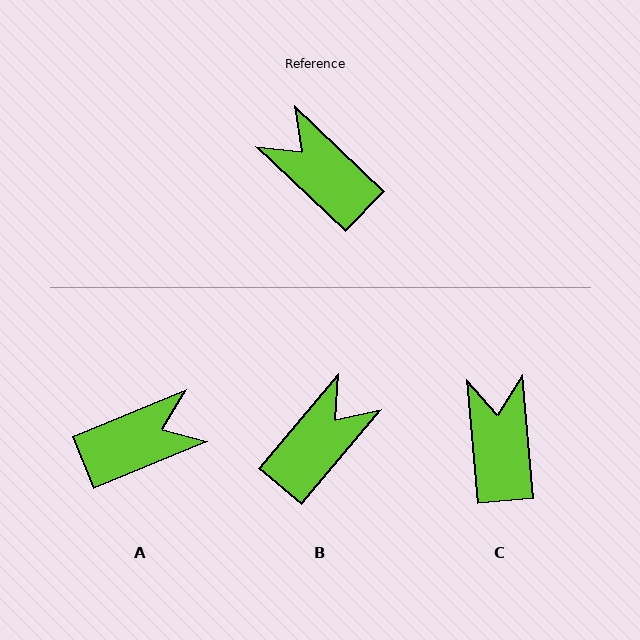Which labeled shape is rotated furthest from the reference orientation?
A, about 114 degrees away.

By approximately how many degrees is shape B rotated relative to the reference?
Approximately 87 degrees clockwise.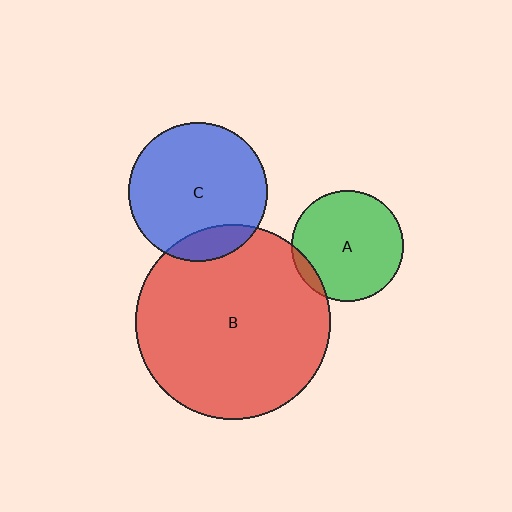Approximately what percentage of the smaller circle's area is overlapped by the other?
Approximately 5%.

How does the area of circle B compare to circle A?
Approximately 3.1 times.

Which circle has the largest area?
Circle B (red).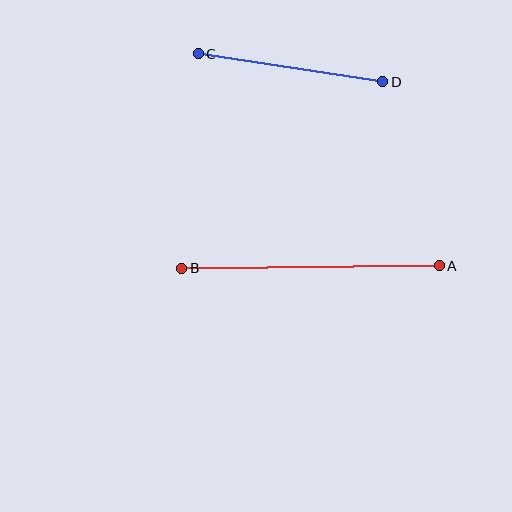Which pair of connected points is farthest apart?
Points A and B are farthest apart.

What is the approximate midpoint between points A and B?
The midpoint is at approximately (311, 267) pixels.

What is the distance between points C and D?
The distance is approximately 186 pixels.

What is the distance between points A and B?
The distance is approximately 257 pixels.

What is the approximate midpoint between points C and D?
The midpoint is at approximately (291, 68) pixels.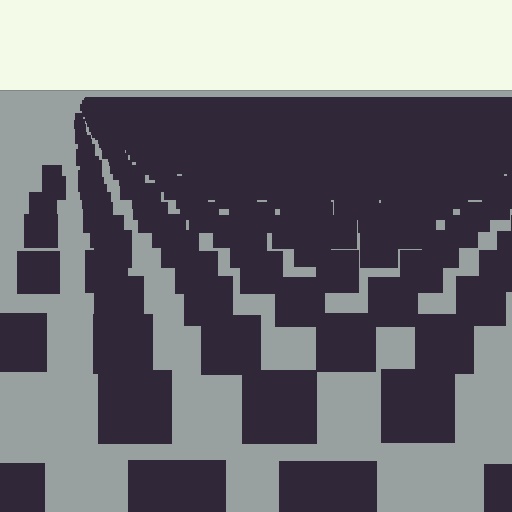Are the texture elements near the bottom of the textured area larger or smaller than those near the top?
Larger. Near the bottom, elements are closer to the viewer and appear at a bigger on-screen size.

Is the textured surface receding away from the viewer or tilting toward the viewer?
The surface is receding away from the viewer. Texture elements get smaller and denser toward the top.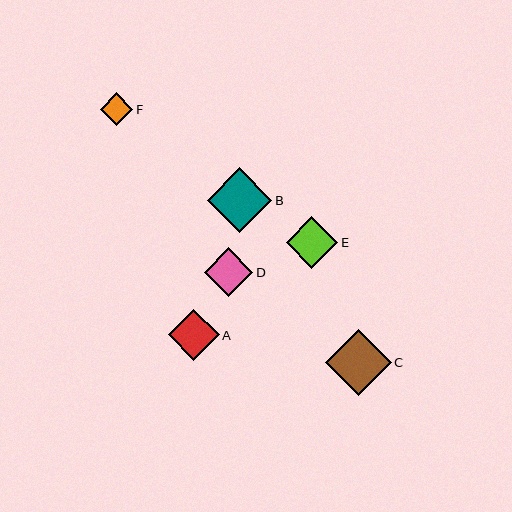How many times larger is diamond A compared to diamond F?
Diamond A is approximately 1.6 times the size of diamond F.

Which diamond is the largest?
Diamond C is the largest with a size of approximately 66 pixels.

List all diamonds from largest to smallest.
From largest to smallest: C, B, E, A, D, F.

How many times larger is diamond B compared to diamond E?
Diamond B is approximately 1.3 times the size of diamond E.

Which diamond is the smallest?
Diamond F is the smallest with a size of approximately 33 pixels.